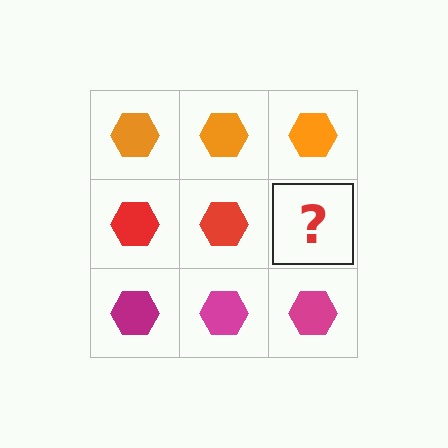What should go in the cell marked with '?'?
The missing cell should contain a red hexagon.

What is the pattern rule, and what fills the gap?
The rule is that each row has a consistent color. The gap should be filled with a red hexagon.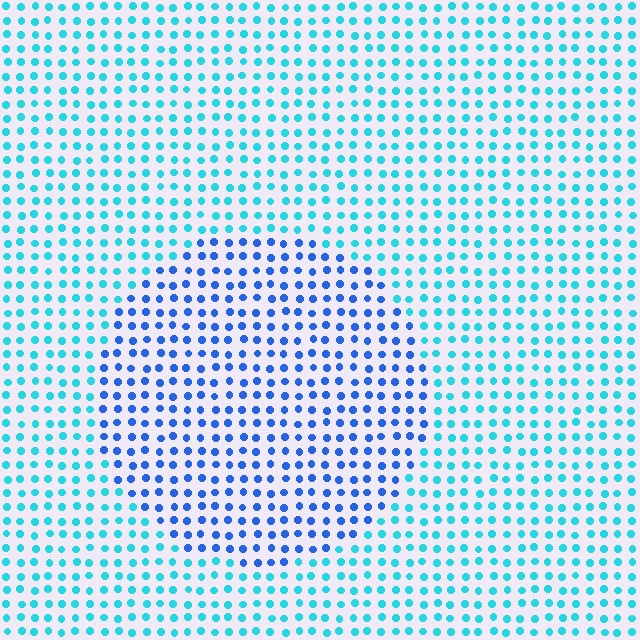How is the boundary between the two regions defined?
The boundary is defined purely by a slight shift in hue (about 37 degrees). Spacing, size, and orientation are identical on both sides.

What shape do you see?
I see a circle.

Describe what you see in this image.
The image is filled with small cyan elements in a uniform arrangement. A circle-shaped region is visible where the elements are tinted to a slightly different hue, forming a subtle color boundary.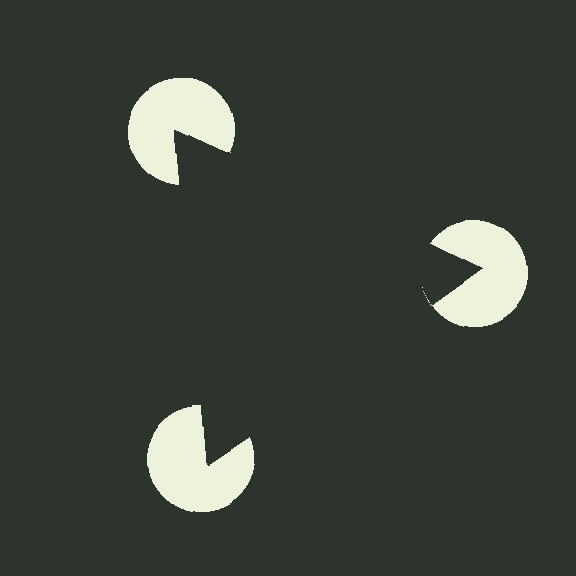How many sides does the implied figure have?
3 sides.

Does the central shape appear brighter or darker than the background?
It typically appears slightly darker than the background, even though no actual brightness change is drawn.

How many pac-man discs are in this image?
There are 3 — one at each vertex of the illusory triangle.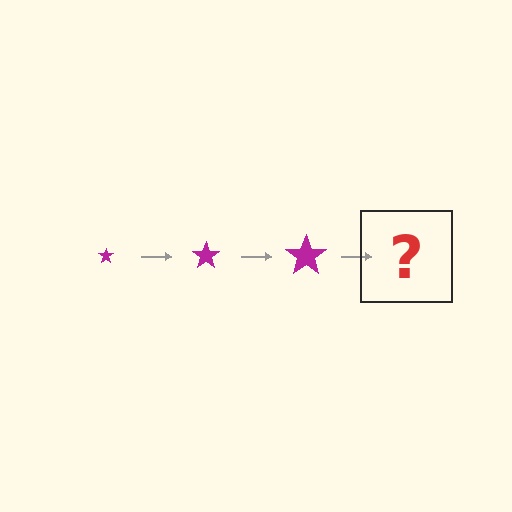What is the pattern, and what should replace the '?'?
The pattern is that the star gets progressively larger each step. The '?' should be a magenta star, larger than the previous one.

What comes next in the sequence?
The next element should be a magenta star, larger than the previous one.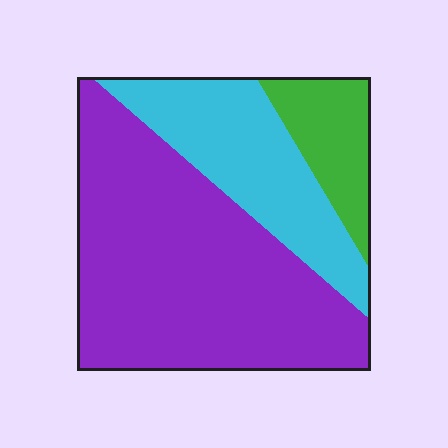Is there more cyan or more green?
Cyan.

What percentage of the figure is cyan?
Cyan covers 26% of the figure.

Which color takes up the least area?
Green, at roughly 15%.